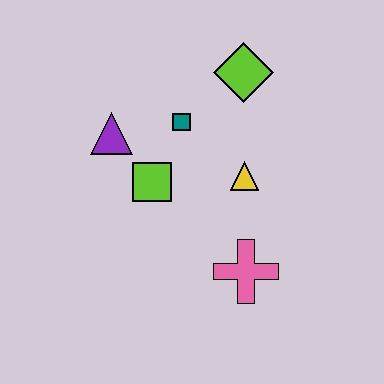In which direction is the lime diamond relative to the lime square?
The lime diamond is above the lime square.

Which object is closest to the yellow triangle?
The teal square is closest to the yellow triangle.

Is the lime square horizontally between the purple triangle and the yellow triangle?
Yes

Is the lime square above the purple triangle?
No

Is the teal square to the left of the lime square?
No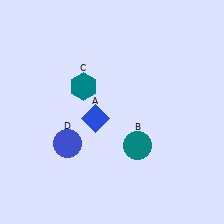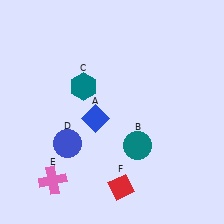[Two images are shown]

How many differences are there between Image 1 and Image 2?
There are 2 differences between the two images.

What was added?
A pink cross (E), a red diamond (F) were added in Image 2.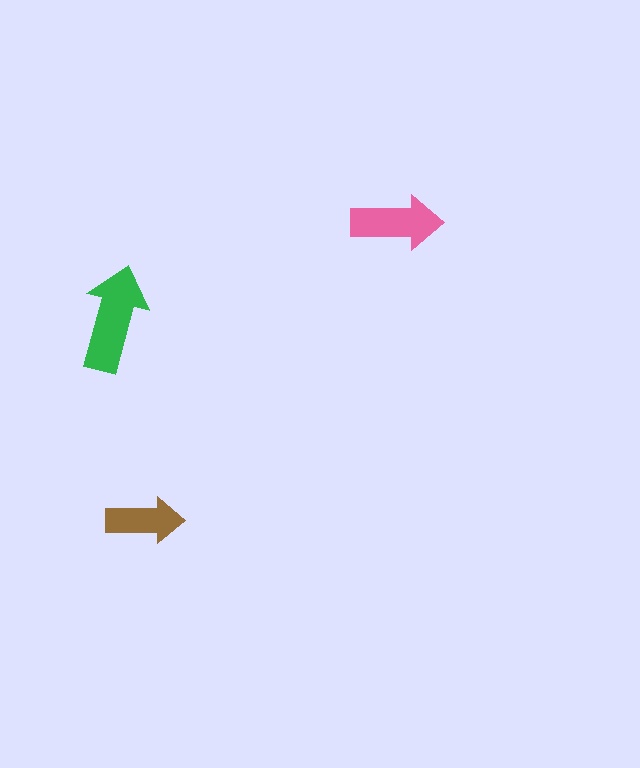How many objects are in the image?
There are 3 objects in the image.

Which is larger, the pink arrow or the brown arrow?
The pink one.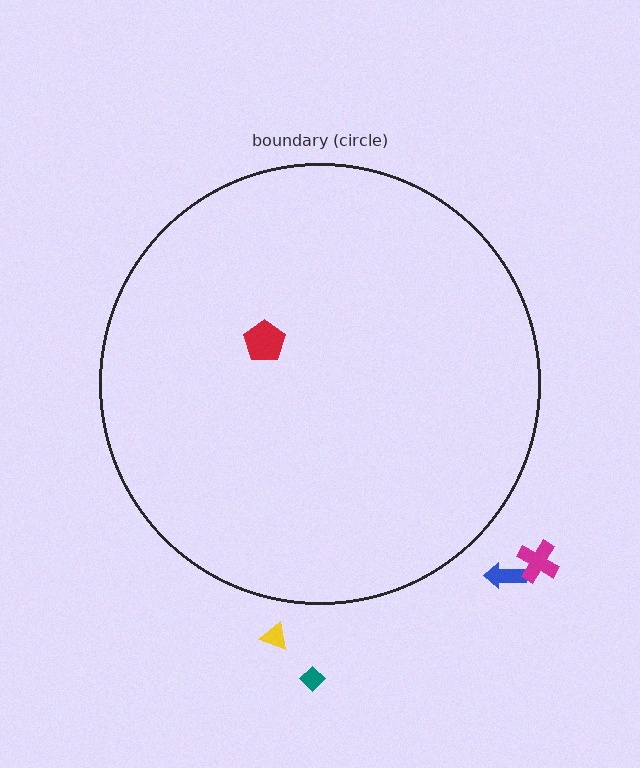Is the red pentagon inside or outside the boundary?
Inside.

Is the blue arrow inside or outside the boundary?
Outside.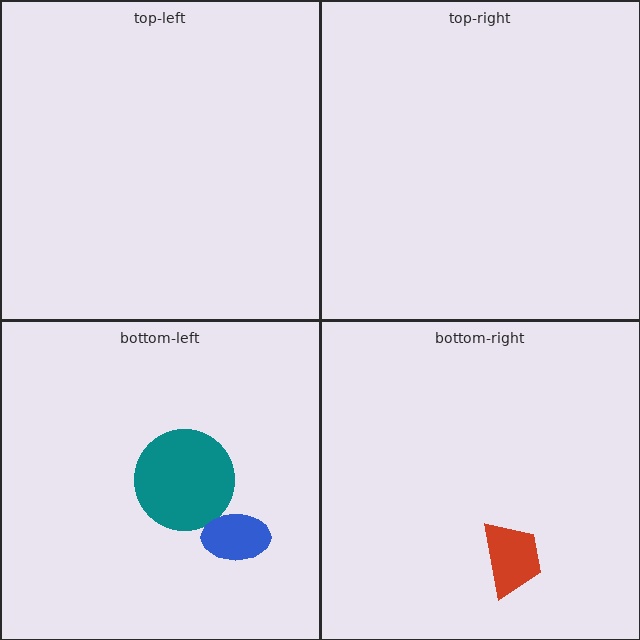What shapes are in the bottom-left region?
The teal circle, the blue ellipse.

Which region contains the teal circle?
The bottom-left region.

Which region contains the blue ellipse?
The bottom-left region.